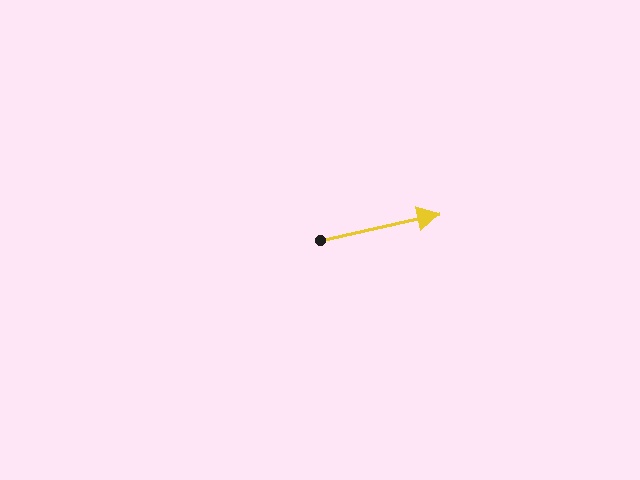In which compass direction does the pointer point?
East.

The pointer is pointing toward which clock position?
Roughly 3 o'clock.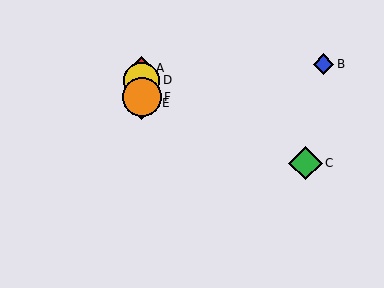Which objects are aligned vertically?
Objects A, D, E, F are aligned vertically.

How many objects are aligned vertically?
4 objects (A, D, E, F) are aligned vertically.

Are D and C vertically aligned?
No, D is at x≈142 and C is at x≈306.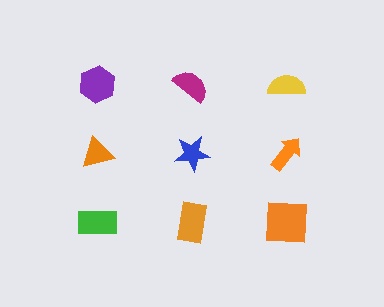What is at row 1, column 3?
A yellow semicircle.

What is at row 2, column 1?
An orange triangle.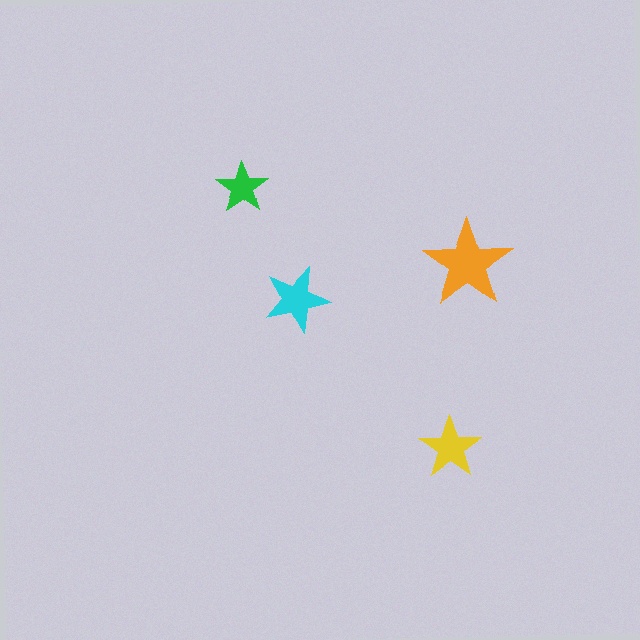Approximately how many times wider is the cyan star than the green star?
About 1.5 times wider.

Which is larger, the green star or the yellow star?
The yellow one.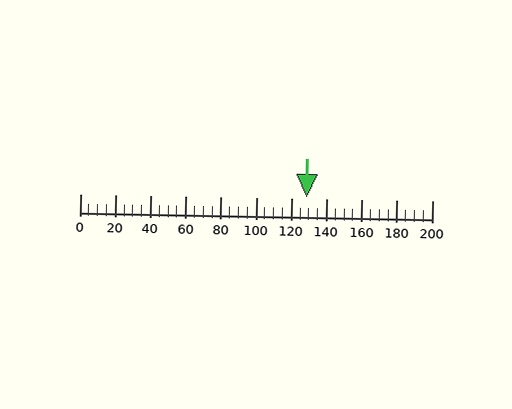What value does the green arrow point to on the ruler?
The green arrow points to approximately 129.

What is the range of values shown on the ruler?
The ruler shows values from 0 to 200.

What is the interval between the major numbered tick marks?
The major tick marks are spaced 20 units apart.